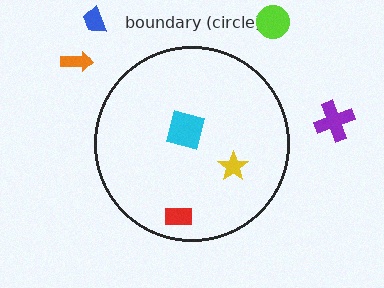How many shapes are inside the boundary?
3 inside, 4 outside.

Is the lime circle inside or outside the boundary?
Outside.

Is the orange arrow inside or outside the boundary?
Outside.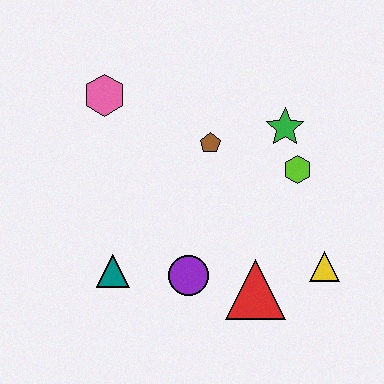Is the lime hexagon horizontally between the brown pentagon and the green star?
No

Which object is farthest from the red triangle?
The pink hexagon is farthest from the red triangle.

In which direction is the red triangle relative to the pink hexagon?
The red triangle is below the pink hexagon.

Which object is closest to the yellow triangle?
The red triangle is closest to the yellow triangle.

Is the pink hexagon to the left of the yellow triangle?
Yes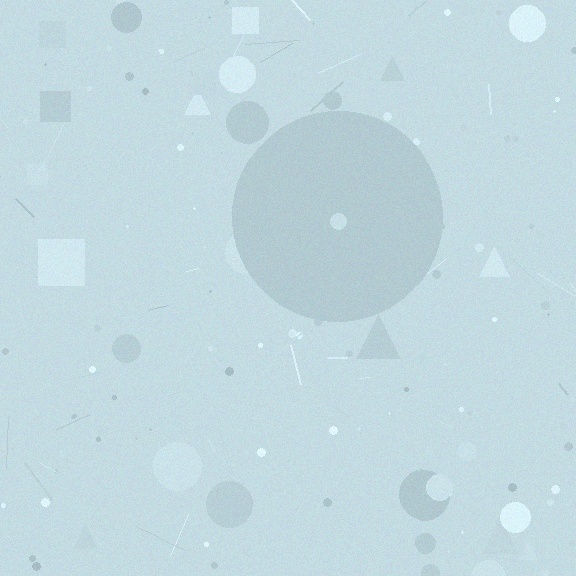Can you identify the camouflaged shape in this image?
The camouflaged shape is a circle.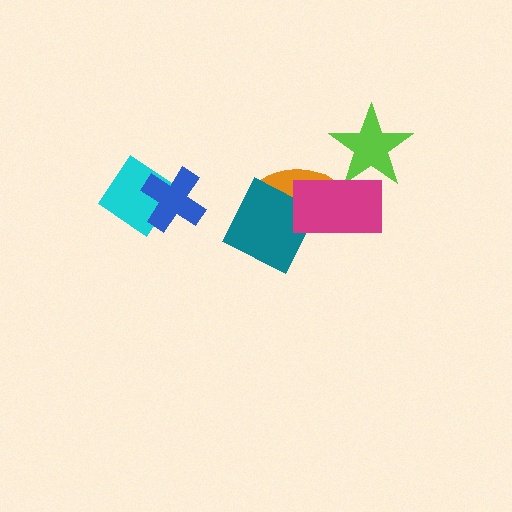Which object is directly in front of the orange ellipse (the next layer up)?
The teal square is directly in front of the orange ellipse.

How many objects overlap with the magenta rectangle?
3 objects overlap with the magenta rectangle.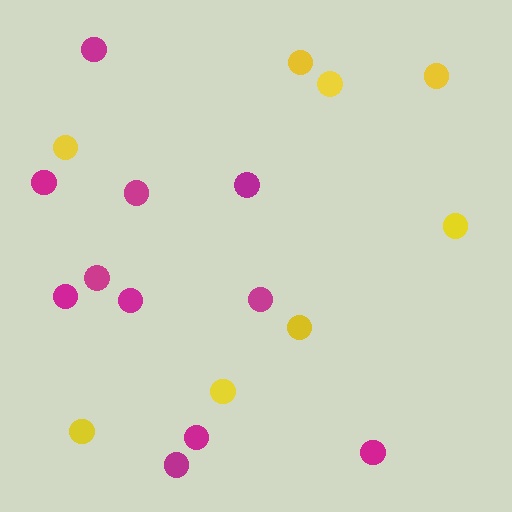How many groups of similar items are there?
There are 2 groups: one group of magenta circles (11) and one group of yellow circles (8).